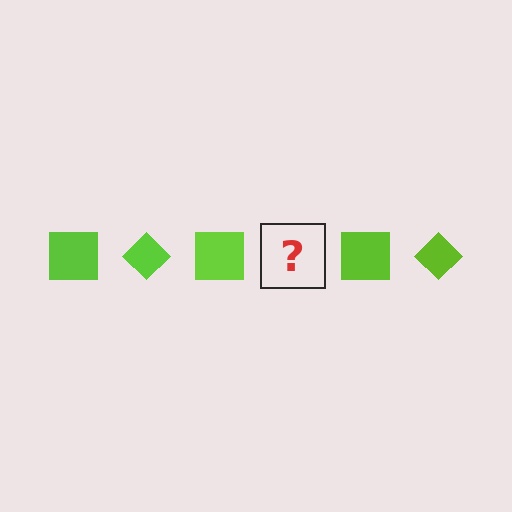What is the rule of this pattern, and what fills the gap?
The rule is that the pattern cycles through square, diamond shapes in lime. The gap should be filled with a lime diamond.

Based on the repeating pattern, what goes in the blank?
The blank should be a lime diamond.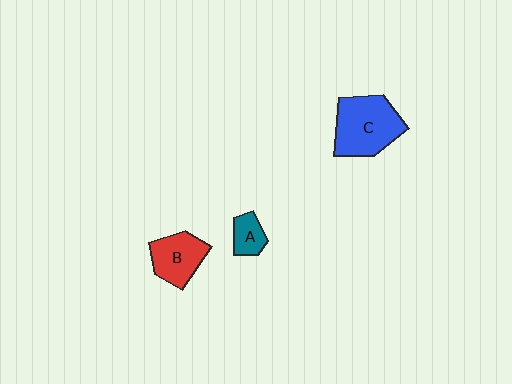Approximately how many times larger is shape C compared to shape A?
Approximately 3.0 times.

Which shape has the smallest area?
Shape A (teal).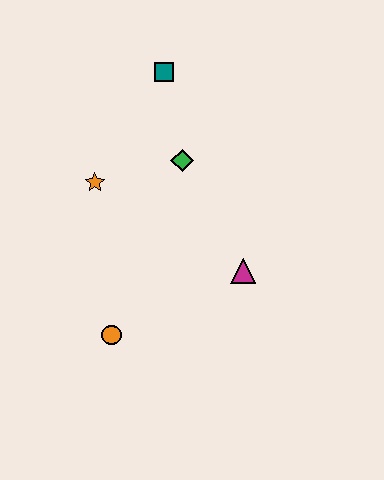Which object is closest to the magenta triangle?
The green diamond is closest to the magenta triangle.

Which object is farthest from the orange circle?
The teal square is farthest from the orange circle.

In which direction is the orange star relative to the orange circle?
The orange star is above the orange circle.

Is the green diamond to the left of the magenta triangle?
Yes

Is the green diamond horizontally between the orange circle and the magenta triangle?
Yes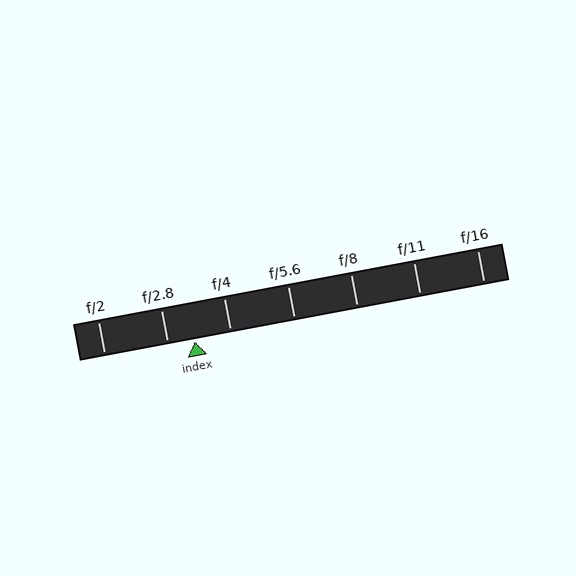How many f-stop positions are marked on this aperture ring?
There are 7 f-stop positions marked.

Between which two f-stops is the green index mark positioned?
The index mark is between f/2.8 and f/4.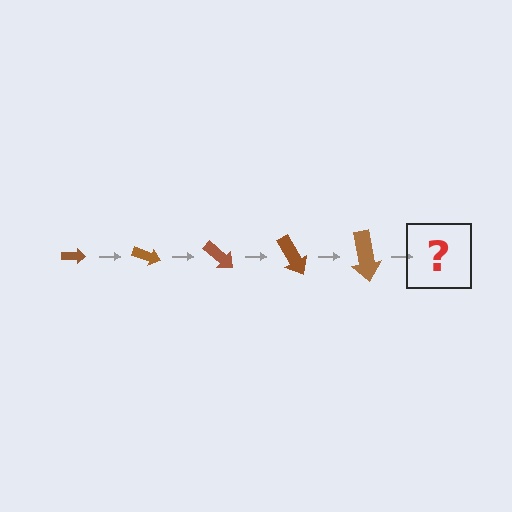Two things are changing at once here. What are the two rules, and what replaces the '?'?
The two rules are that the arrow grows larger each step and it rotates 20 degrees each step. The '?' should be an arrow, larger than the previous one and rotated 100 degrees from the start.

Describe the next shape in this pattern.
It should be an arrow, larger than the previous one and rotated 100 degrees from the start.